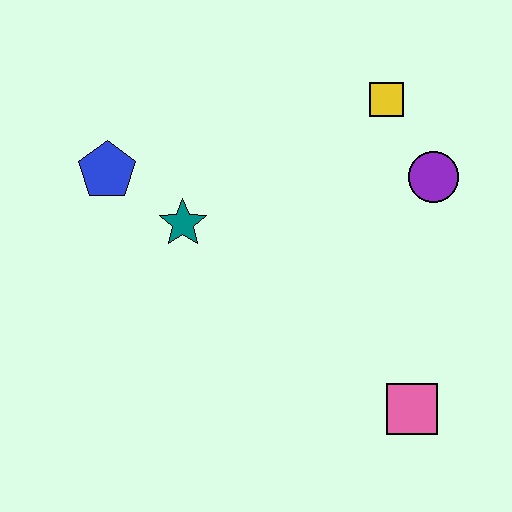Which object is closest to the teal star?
The blue pentagon is closest to the teal star.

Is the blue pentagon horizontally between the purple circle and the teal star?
No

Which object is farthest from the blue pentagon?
The pink square is farthest from the blue pentagon.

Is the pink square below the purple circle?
Yes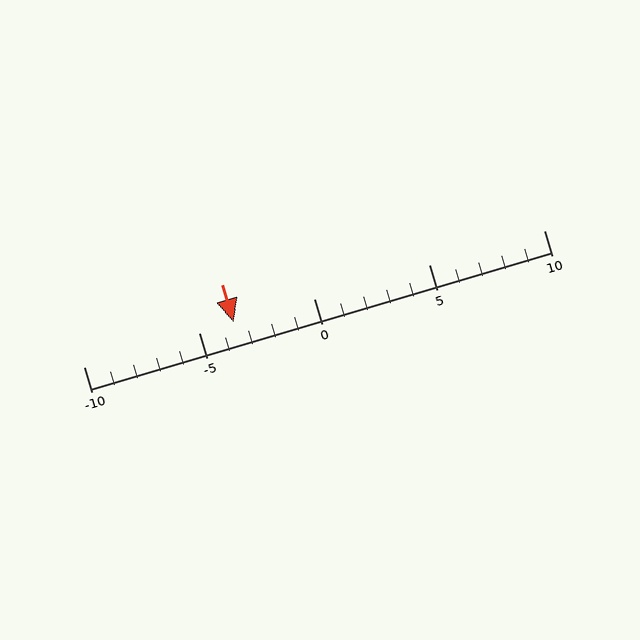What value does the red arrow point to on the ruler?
The red arrow points to approximately -4.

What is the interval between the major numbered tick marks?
The major tick marks are spaced 5 units apart.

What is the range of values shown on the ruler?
The ruler shows values from -10 to 10.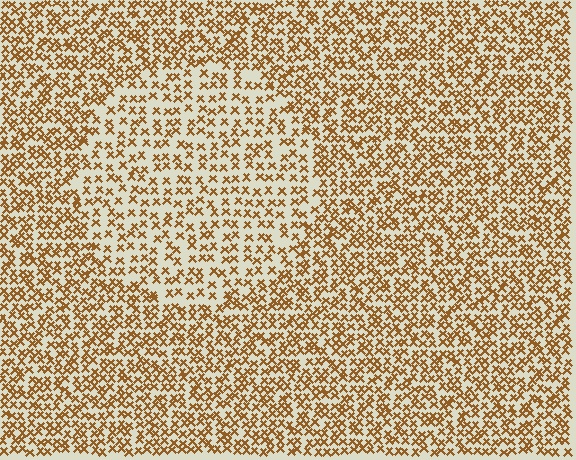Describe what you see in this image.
The image contains small brown elements arranged at two different densities. A circle-shaped region is visible where the elements are less densely packed than the surrounding area.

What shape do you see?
I see a circle.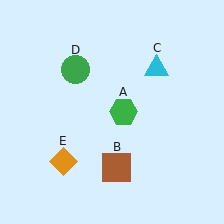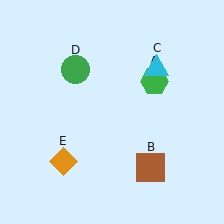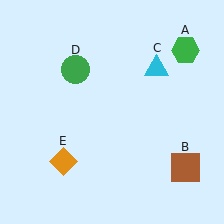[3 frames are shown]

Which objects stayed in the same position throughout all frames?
Cyan triangle (object C) and green circle (object D) and orange diamond (object E) remained stationary.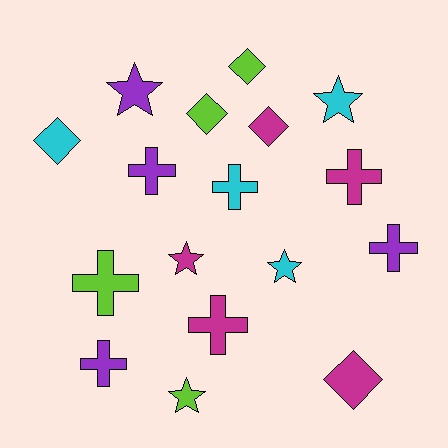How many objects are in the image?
There are 17 objects.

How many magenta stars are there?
There is 1 magenta star.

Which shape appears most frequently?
Cross, with 7 objects.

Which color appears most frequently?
Magenta, with 5 objects.